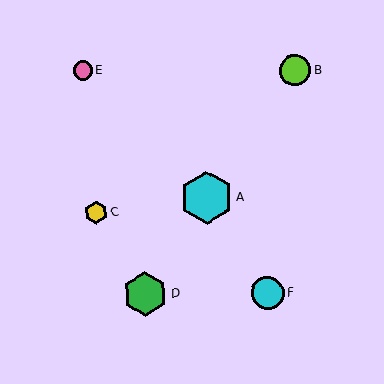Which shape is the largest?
The cyan hexagon (labeled A) is the largest.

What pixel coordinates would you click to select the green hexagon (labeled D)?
Click at (145, 294) to select the green hexagon D.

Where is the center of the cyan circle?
The center of the cyan circle is at (267, 293).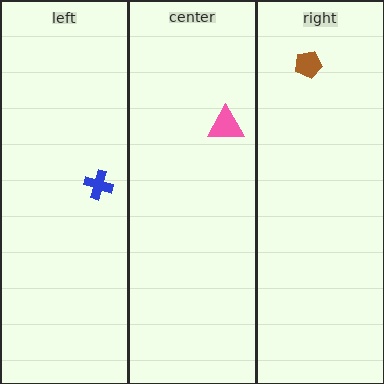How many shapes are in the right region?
1.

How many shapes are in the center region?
1.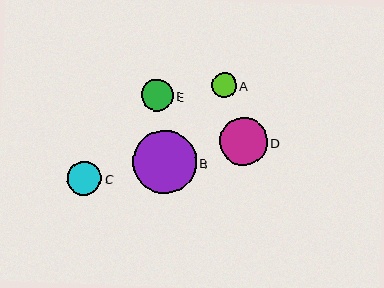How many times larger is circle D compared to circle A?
Circle D is approximately 1.9 times the size of circle A.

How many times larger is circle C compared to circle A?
Circle C is approximately 1.4 times the size of circle A.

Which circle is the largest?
Circle B is the largest with a size of approximately 63 pixels.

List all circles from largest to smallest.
From largest to smallest: B, D, C, E, A.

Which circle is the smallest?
Circle A is the smallest with a size of approximately 25 pixels.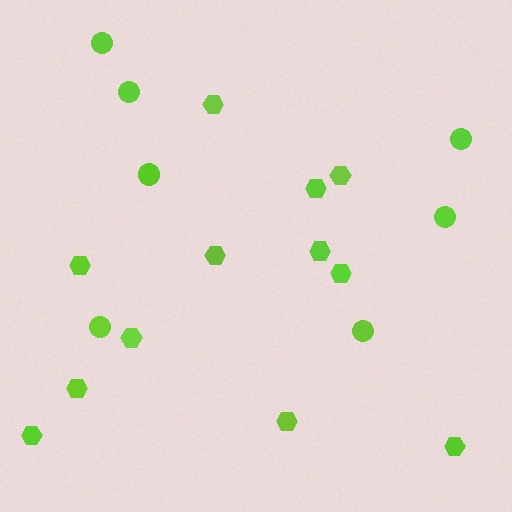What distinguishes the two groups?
There are 2 groups: one group of hexagons (12) and one group of circles (7).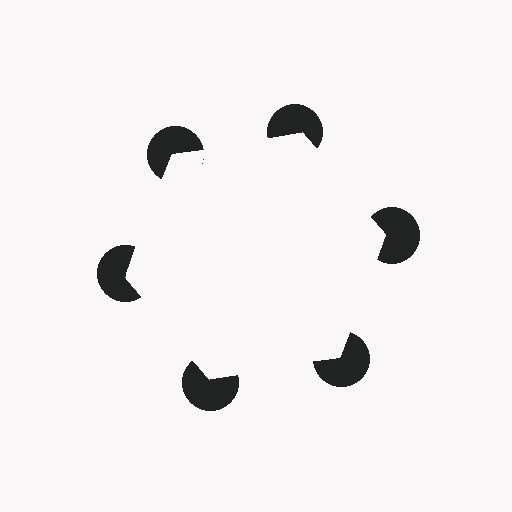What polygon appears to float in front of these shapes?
An illusory hexagon — its edges are inferred from the aligned wedge cuts in the pac-man discs, not physically drawn.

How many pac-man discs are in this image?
There are 6 — one at each vertex of the illusory hexagon.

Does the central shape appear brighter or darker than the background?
It typically appears slightly brighter than the background, even though no actual brightness change is drawn.